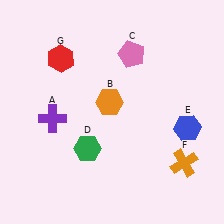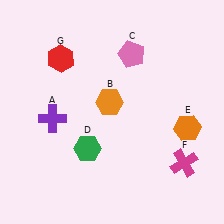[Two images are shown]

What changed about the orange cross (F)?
In Image 1, F is orange. In Image 2, it changed to magenta.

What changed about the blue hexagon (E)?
In Image 1, E is blue. In Image 2, it changed to orange.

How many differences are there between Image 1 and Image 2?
There are 2 differences between the two images.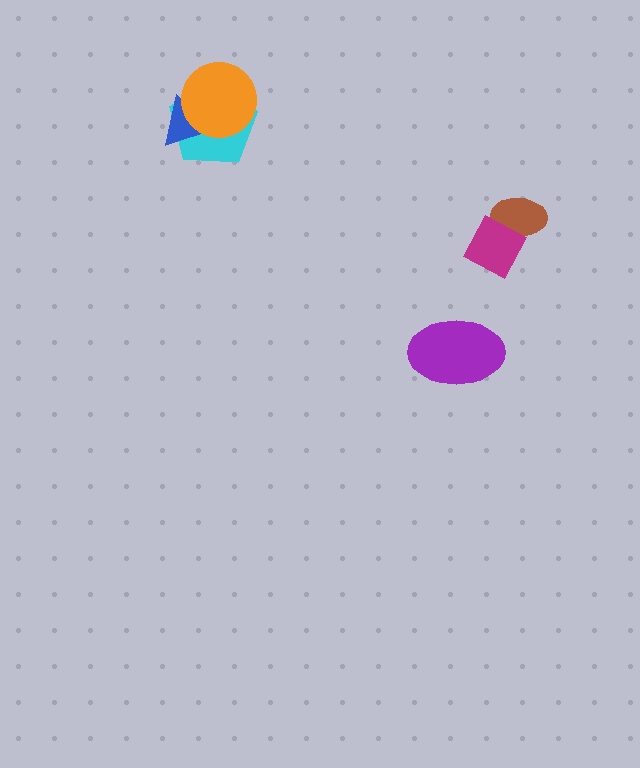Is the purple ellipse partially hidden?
No, no other shape covers it.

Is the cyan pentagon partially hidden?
Yes, it is partially covered by another shape.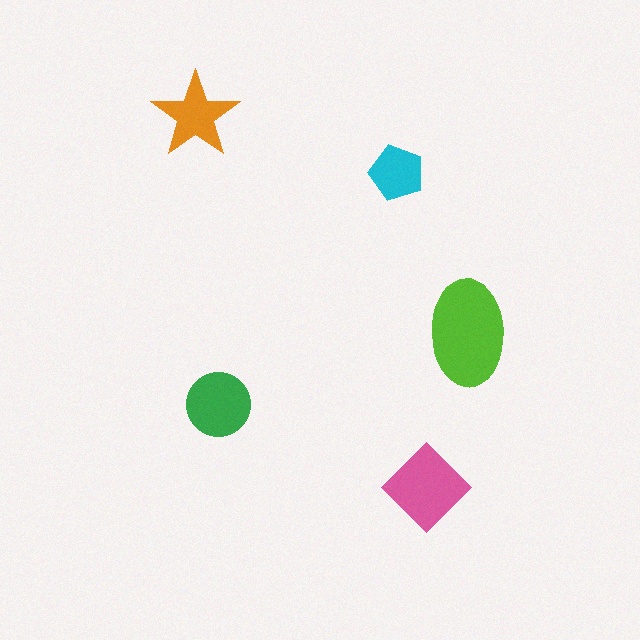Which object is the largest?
The lime ellipse.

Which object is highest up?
The orange star is topmost.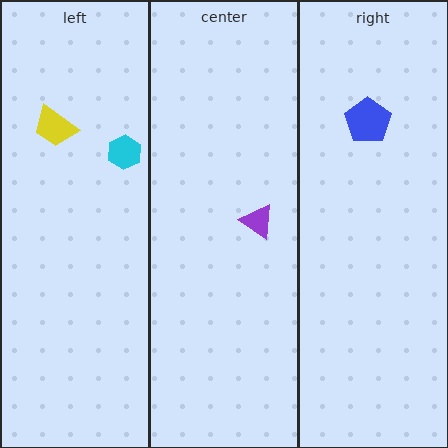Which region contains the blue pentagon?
The right region.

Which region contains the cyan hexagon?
The left region.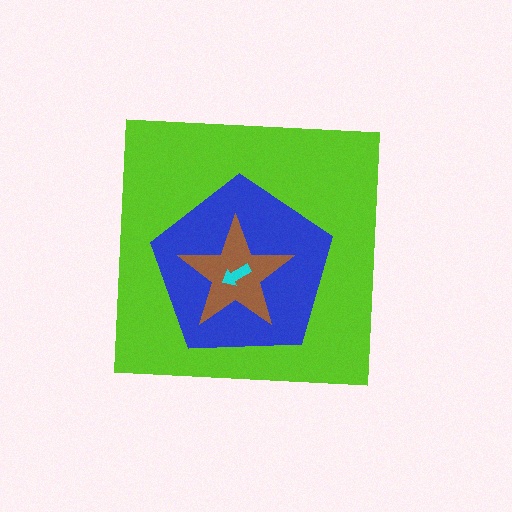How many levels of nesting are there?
4.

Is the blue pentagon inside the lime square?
Yes.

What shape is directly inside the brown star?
The cyan arrow.